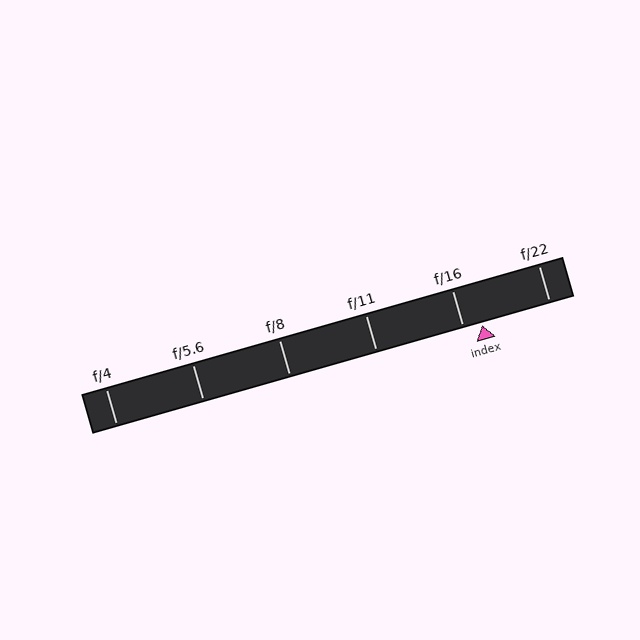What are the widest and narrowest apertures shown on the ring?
The widest aperture shown is f/4 and the narrowest is f/22.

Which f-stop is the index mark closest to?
The index mark is closest to f/16.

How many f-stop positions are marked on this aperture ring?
There are 6 f-stop positions marked.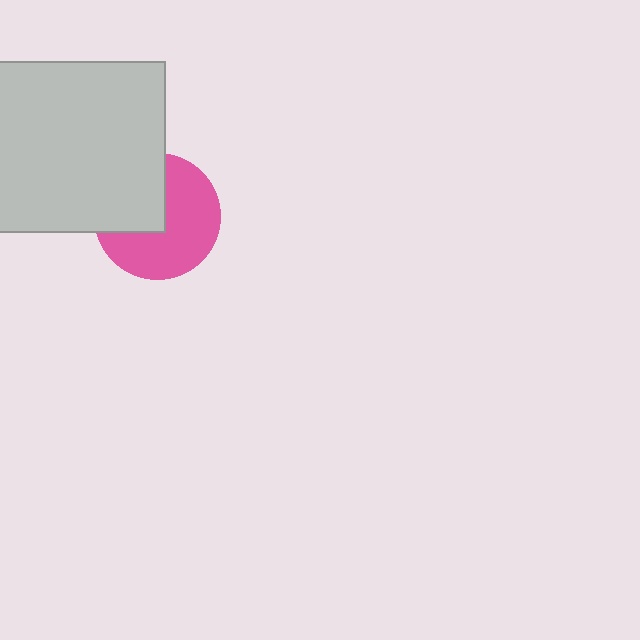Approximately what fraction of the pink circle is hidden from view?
Roughly 39% of the pink circle is hidden behind the light gray square.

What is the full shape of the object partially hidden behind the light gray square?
The partially hidden object is a pink circle.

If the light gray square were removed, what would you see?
You would see the complete pink circle.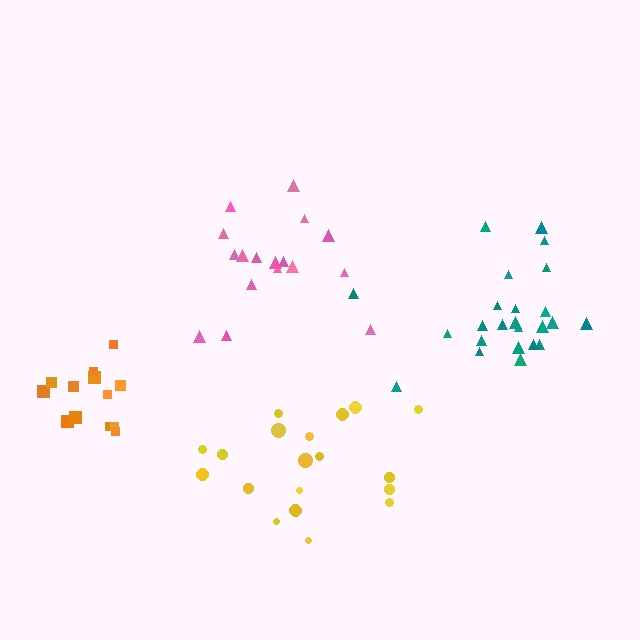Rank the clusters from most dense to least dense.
orange, teal, pink, yellow.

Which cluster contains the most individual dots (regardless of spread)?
Teal (24).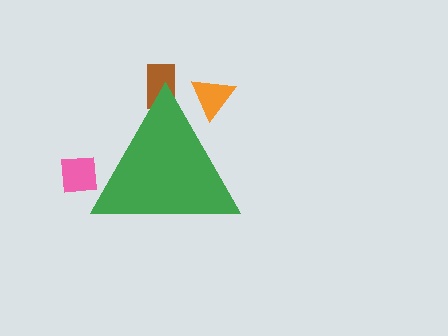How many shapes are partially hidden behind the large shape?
3 shapes are partially hidden.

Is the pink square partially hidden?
Yes, the pink square is partially hidden behind the green triangle.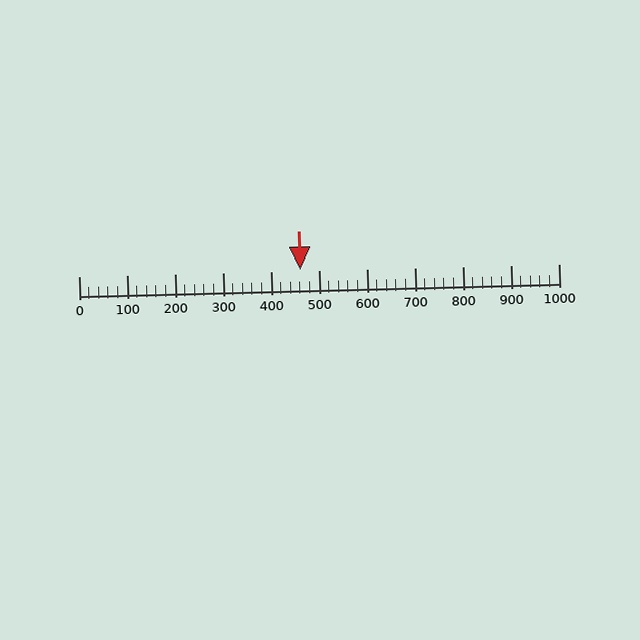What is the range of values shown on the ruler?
The ruler shows values from 0 to 1000.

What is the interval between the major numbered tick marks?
The major tick marks are spaced 100 units apart.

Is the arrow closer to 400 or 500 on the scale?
The arrow is closer to 500.